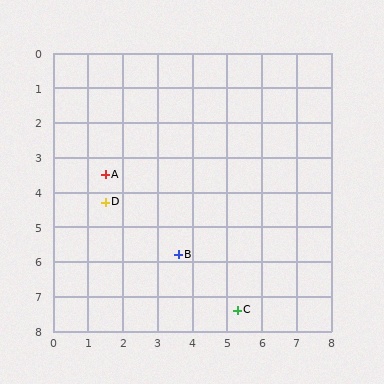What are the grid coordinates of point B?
Point B is at approximately (3.6, 5.8).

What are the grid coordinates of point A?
Point A is at approximately (1.5, 3.5).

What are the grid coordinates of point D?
Point D is at approximately (1.5, 4.3).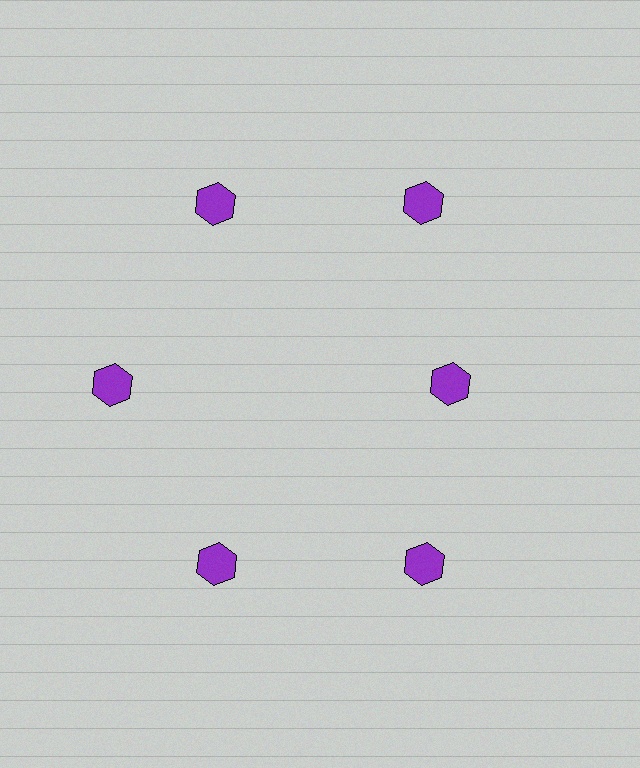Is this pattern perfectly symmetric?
No. The 6 purple hexagons are arranged in a ring, but one element near the 3 o'clock position is pulled inward toward the center, breaking the 6-fold rotational symmetry.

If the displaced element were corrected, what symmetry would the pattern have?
It would have 6-fold rotational symmetry — the pattern would map onto itself every 60 degrees.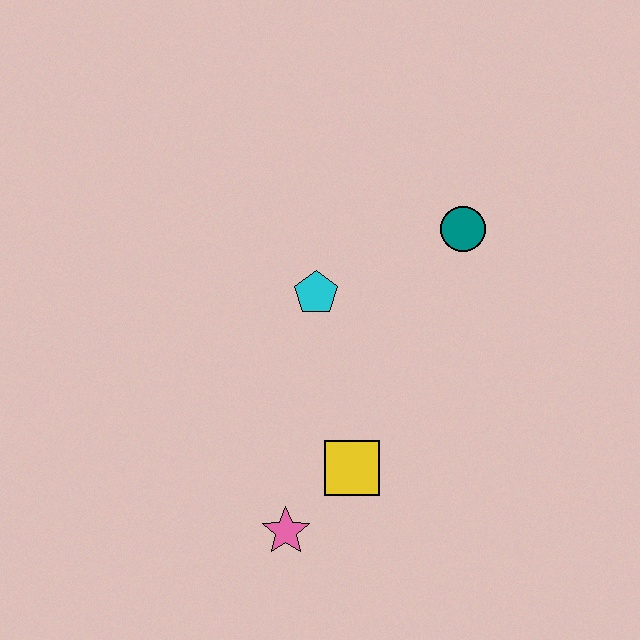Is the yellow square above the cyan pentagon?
No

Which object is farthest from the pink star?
The teal circle is farthest from the pink star.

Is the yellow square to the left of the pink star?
No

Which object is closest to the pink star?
The yellow square is closest to the pink star.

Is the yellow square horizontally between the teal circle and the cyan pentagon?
Yes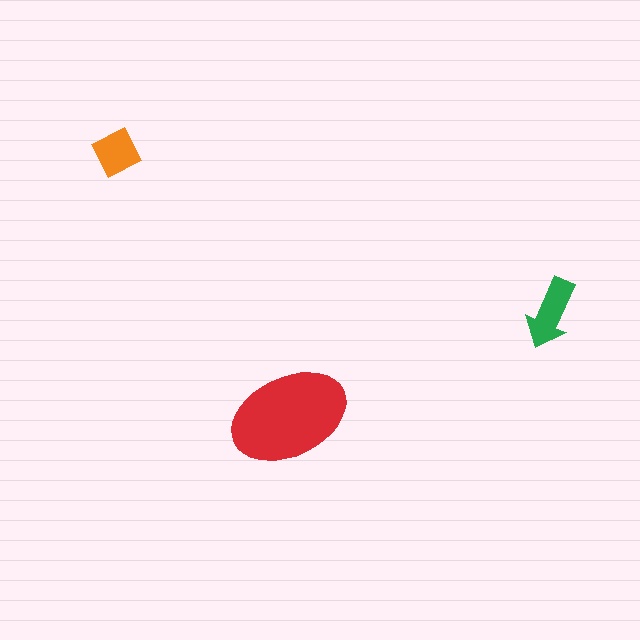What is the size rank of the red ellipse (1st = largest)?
1st.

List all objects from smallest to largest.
The orange diamond, the green arrow, the red ellipse.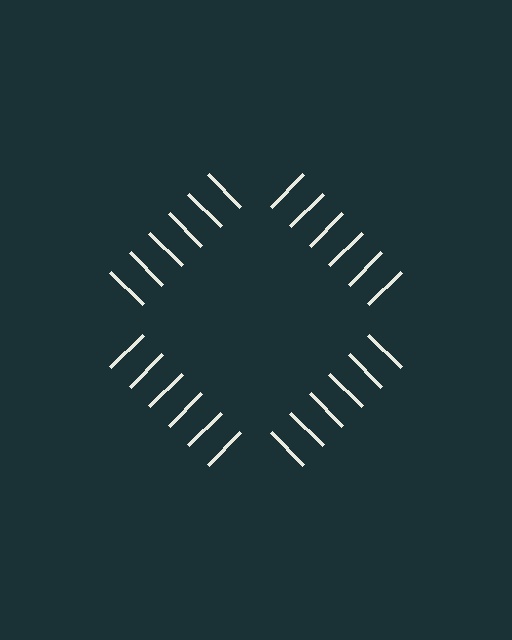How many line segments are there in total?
24 — 6 along each of the 4 edges.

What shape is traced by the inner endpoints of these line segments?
An illusory square — the line segments terminate on its edges but no continuous stroke is drawn.